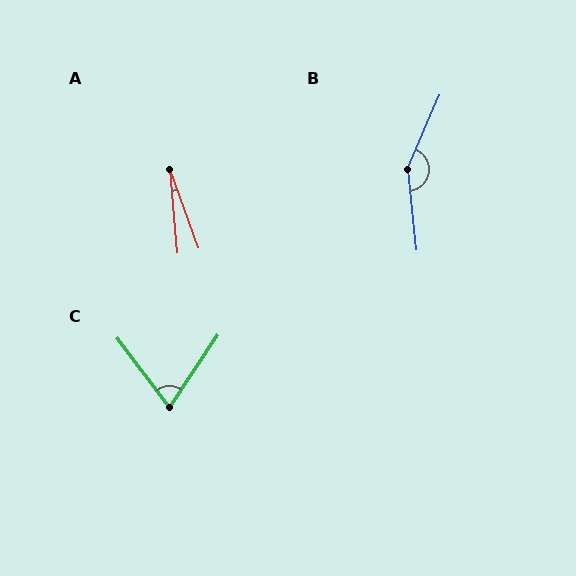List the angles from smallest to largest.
A (15°), C (71°), B (150°).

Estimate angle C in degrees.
Approximately 71 degrees.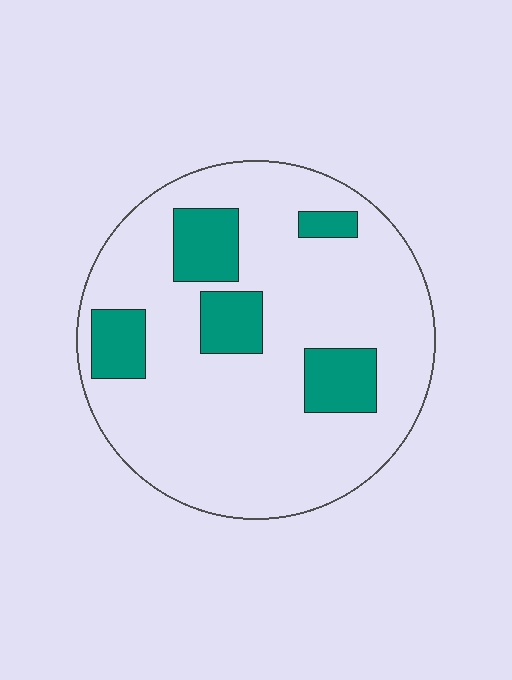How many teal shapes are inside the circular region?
5.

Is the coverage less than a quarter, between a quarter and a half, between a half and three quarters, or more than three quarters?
Less than a quarter.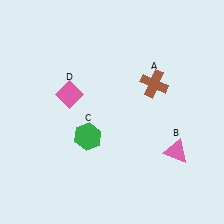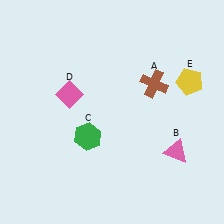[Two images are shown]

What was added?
A yellow pentagon (E) was added in Image 2.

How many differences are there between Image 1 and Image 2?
There is 1 difference between the two images.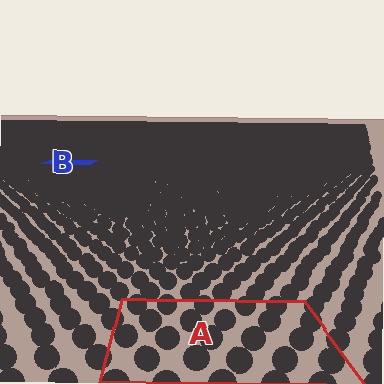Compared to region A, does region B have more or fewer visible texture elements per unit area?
Region B has more texture elements per unit area — they are packed more densely because it is farther away.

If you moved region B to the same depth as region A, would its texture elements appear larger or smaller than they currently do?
They would appear larger. At a closer depth, the same texture elements are projected at a bigger on-screen size.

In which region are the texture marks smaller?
The texture marks are smaller in region B, because it is farther away.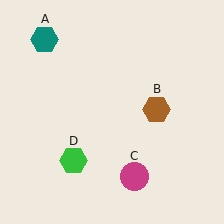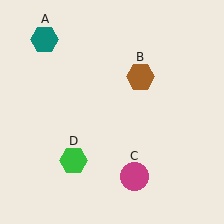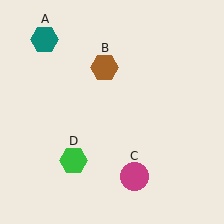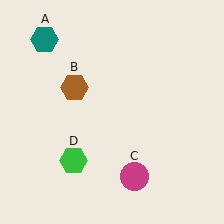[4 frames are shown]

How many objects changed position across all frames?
1 object changed position: brown hexagon (object B).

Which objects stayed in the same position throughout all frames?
Teal hexagon (object A) and magenta circle (object C) and green hexagon (object D) remained stationary.